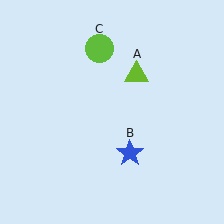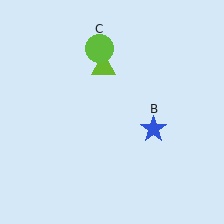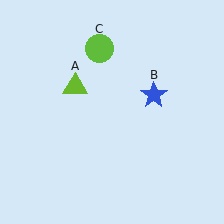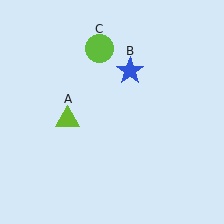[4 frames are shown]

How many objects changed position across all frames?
2 objects changed position: lime triangle (object A), blue star (object B).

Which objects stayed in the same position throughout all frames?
Lime circle (object C) remained stationary.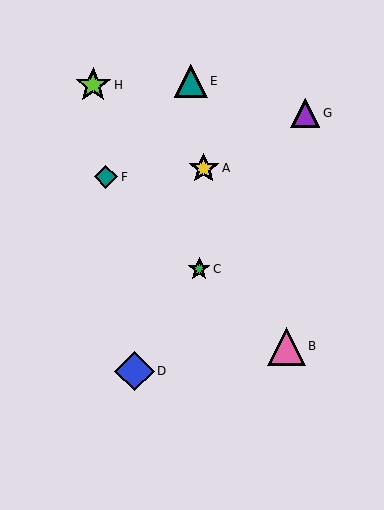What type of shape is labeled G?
Shape G is a purple triangle.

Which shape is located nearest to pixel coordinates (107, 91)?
The lime star (labeled H) at (93, 85) is nearest to that location.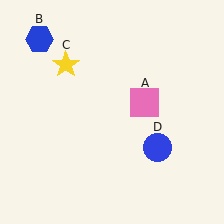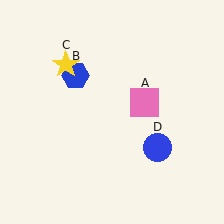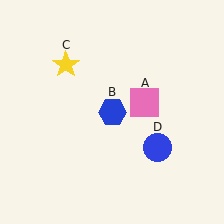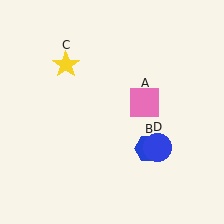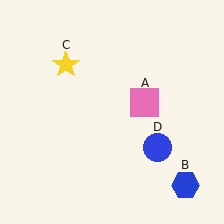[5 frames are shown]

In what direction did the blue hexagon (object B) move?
The blue hexagon (object B) moved down and to the right.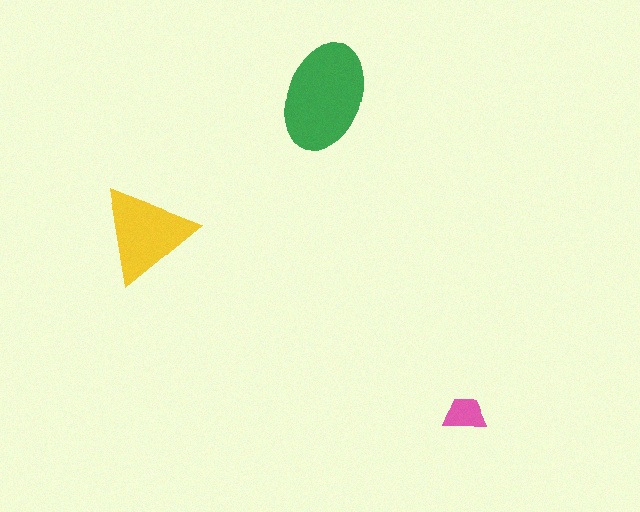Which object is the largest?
The green ellipse.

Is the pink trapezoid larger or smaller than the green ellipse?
Smaller.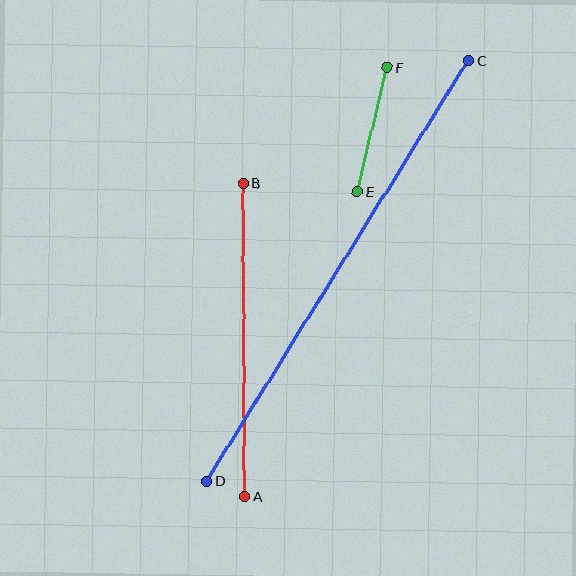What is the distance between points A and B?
The distance is approximately 313 pixels.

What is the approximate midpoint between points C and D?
The midpoint is at approximately (338, 271) pixels.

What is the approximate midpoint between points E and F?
The midpoint is at approximately (372, 130) pixels.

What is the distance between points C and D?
The distance is approximately 496 pixels.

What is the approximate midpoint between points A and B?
The midpoint is at approximately (244, 340) pixels.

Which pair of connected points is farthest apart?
Points C and D are farthest apart.